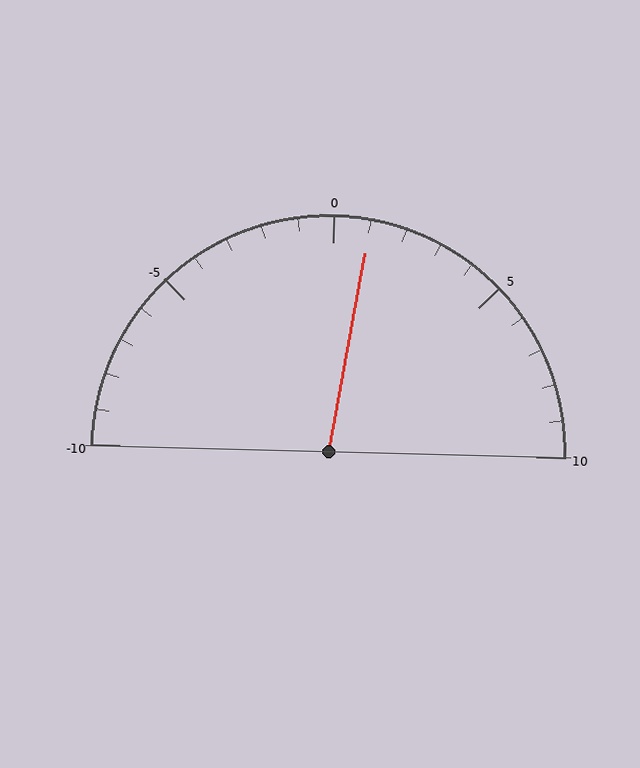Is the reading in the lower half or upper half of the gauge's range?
The reading is in the upper half of the range (-10 to 10).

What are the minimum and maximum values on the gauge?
The gauge ranges from -10 to 10.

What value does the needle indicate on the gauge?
The needle indicates approximately 1.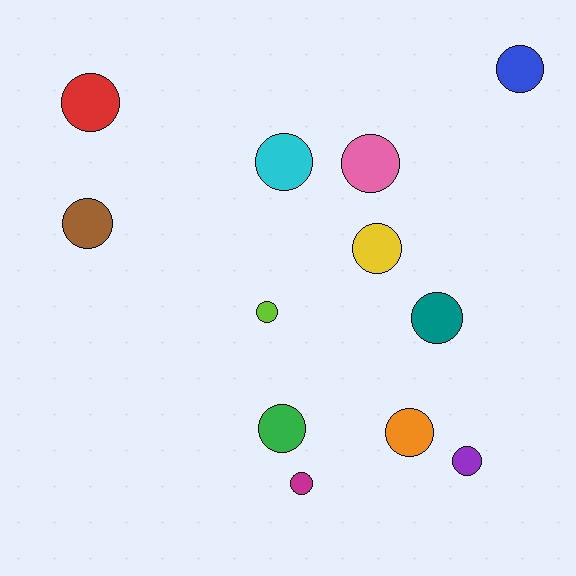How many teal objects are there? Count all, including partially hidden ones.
There is 1 teal object.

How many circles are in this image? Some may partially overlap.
There are 12 circles.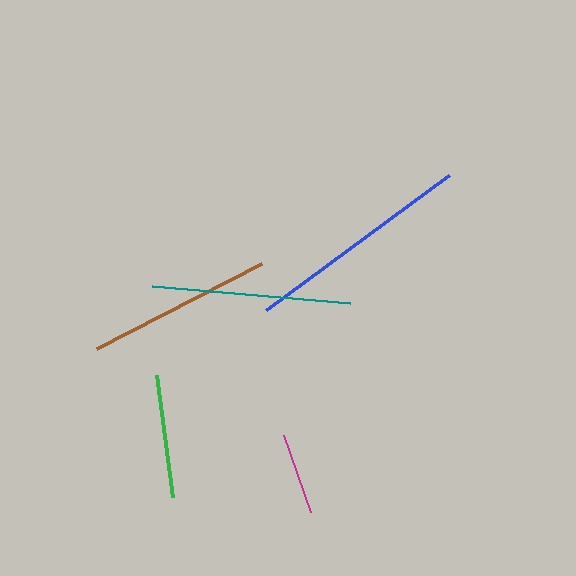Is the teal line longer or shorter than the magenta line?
The teal line is longer than the magenta line.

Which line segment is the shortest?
The magenta line is the shortest at approximately 82 pixels.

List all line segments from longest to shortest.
From longest to shortest: blue, teal, brown, green, magenta.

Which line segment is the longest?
The blue line is the longest at approximately 228 pixels.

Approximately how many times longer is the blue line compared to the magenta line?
The blue line is approximately 2.8 times the length of the magenta line.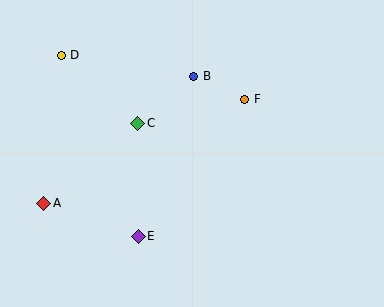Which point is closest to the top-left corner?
Point D is closest to the top-left corner.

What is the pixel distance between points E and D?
The distance between E and D is 197 pixels.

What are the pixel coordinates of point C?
Point C is at (138, 123).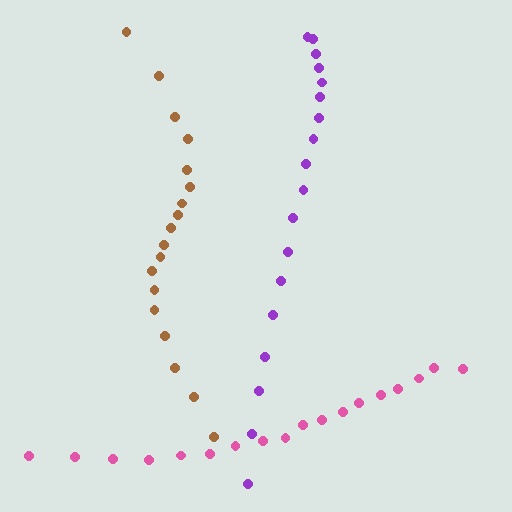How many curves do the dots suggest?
There are 3 distinct paths.